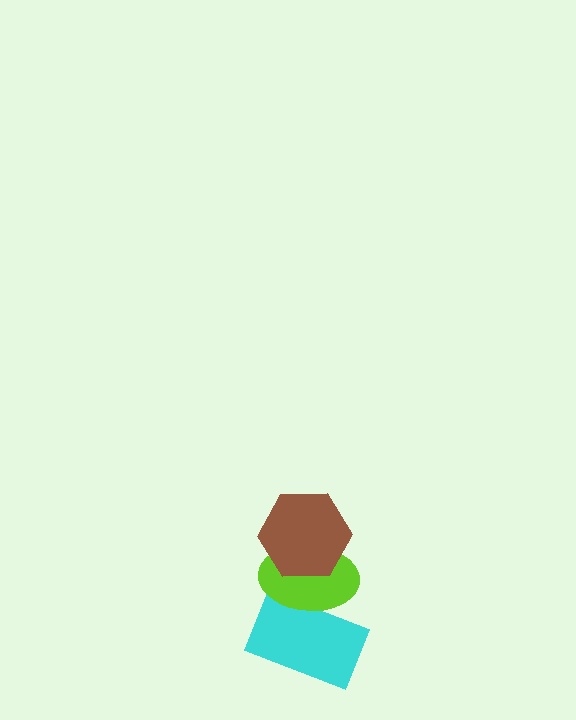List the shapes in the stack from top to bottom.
From top to bottom: the brown hexagon, the lime ellipse, the cyan rectangle.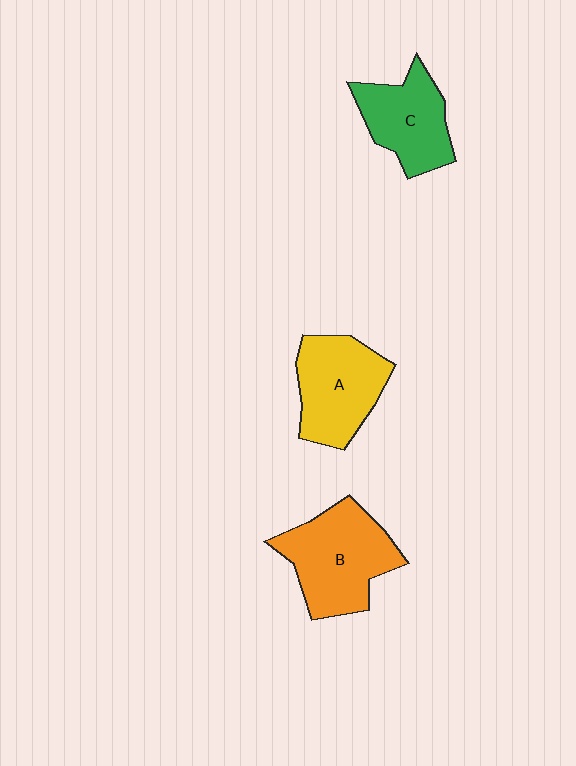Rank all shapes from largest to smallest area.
From largest to smallest: B (orange), A (yellow), C (green).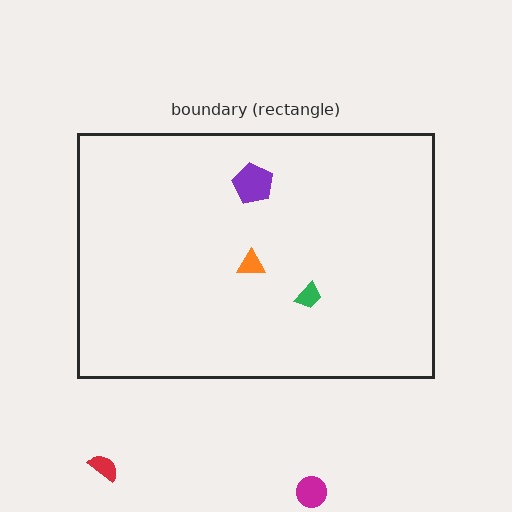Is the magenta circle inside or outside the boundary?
Outside.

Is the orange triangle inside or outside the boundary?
Inside.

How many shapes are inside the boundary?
3 inside, 2 outside.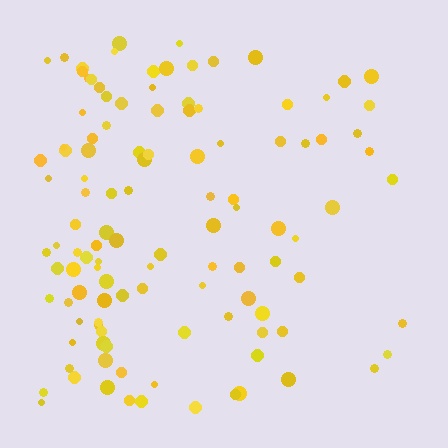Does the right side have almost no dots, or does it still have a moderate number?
Still a moderate number, just noticeably fewer than the left.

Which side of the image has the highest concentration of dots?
The left.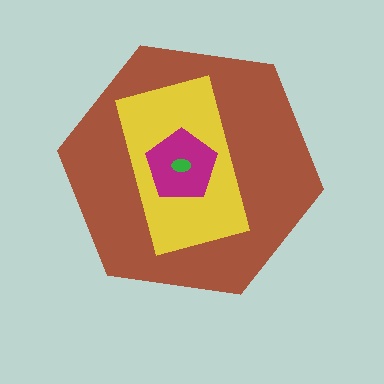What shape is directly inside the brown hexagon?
The yellow rectangle.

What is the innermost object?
The green ellipse.